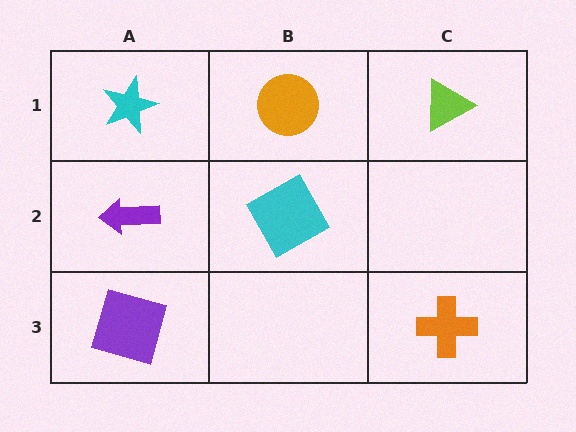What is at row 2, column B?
A cyan square.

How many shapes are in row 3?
2 shapes.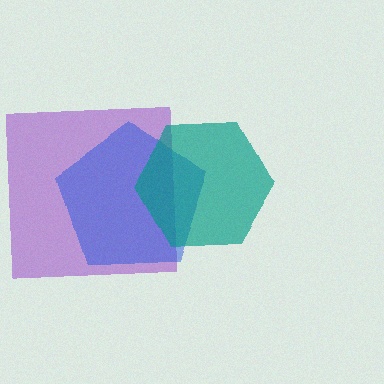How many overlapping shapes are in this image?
There are 3 overlapping shapes in the image.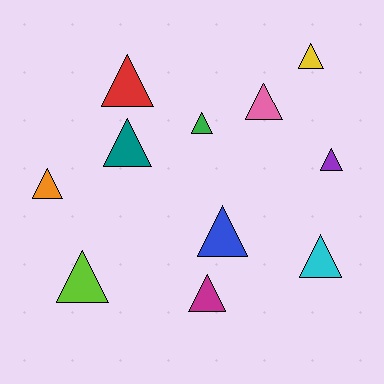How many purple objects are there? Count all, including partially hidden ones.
There is 1 purple object.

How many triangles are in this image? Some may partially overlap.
There are 11 triangles.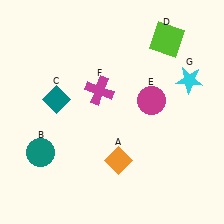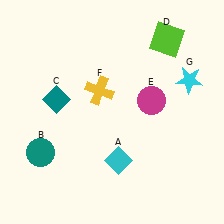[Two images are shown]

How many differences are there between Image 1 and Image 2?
There are 2 differences between the two images.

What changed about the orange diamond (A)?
In Image 1, A is orange. In Image 2, it changed to cyan.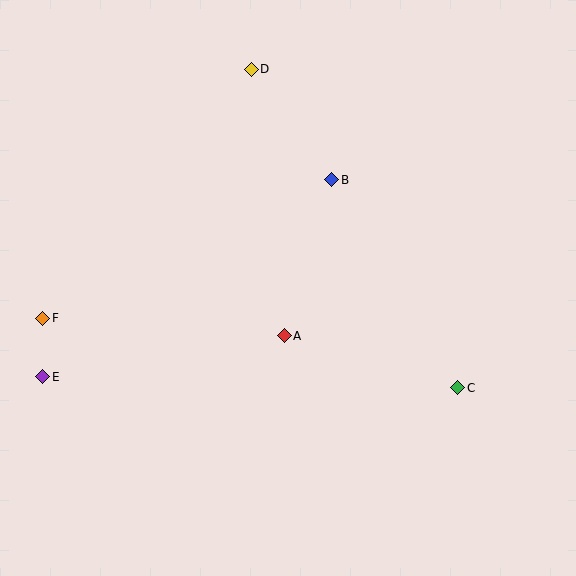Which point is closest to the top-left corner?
Point D is closest to the top-left corner.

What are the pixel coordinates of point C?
Point C is at (458, 388).